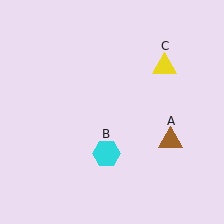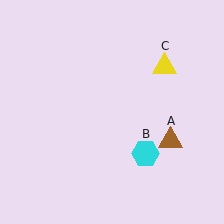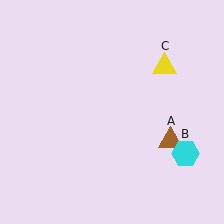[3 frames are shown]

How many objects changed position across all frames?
1 object changed position: cyan hexagon (object B).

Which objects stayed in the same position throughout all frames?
Brown triangle (object A) and yellow triangle (object C) remained stationary.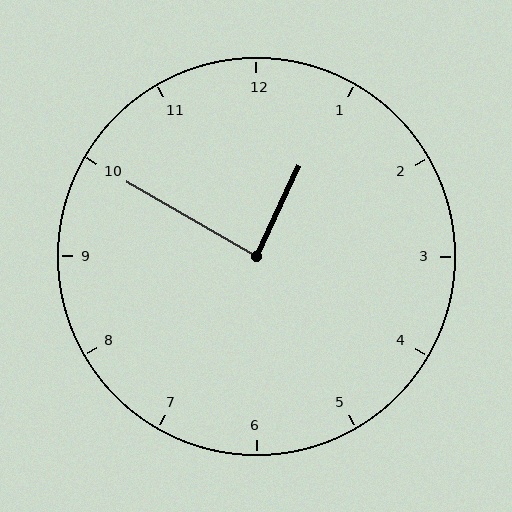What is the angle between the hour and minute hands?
Approximately 85 degrees.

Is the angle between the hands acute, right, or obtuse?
It is right.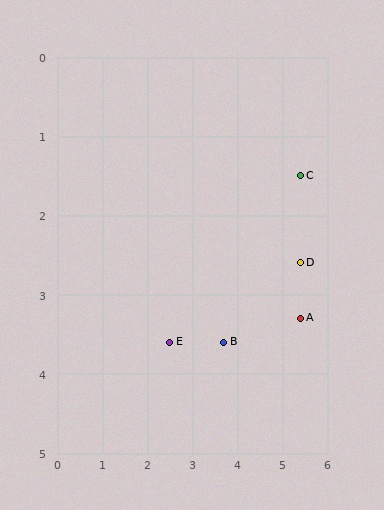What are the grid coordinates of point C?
Point C is at approximately (5.4, 1.5).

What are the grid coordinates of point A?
Point A is at approximately (5.4, 3.3).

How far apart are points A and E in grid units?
Points A and E are about 2.9 grid units apart.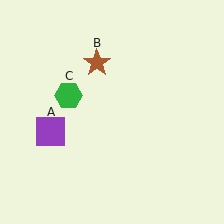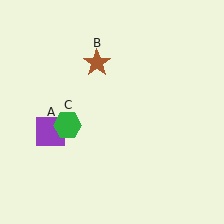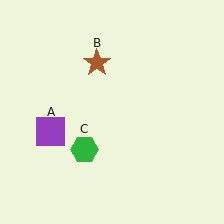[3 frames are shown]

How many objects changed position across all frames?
1 object changed position: green hexagon (object C).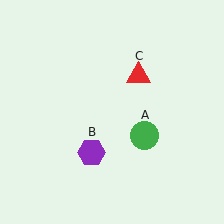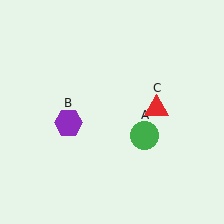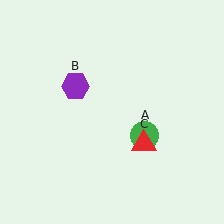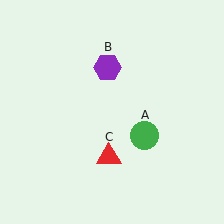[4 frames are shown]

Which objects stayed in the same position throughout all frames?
Green circle (object A) remained stationary.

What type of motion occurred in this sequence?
The purple hexagon (object B), red triangle (object C) rotated clockwise around the center of the scene.